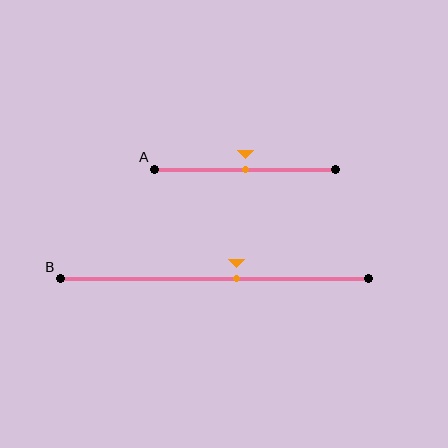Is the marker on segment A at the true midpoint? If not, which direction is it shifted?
Yes, the marker on segment A is at the true midpoint.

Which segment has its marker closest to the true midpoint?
Segment A has its marker closest to the true midpoint.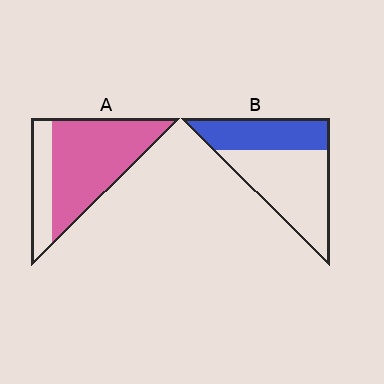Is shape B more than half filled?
No.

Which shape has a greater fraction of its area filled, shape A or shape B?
Shape A.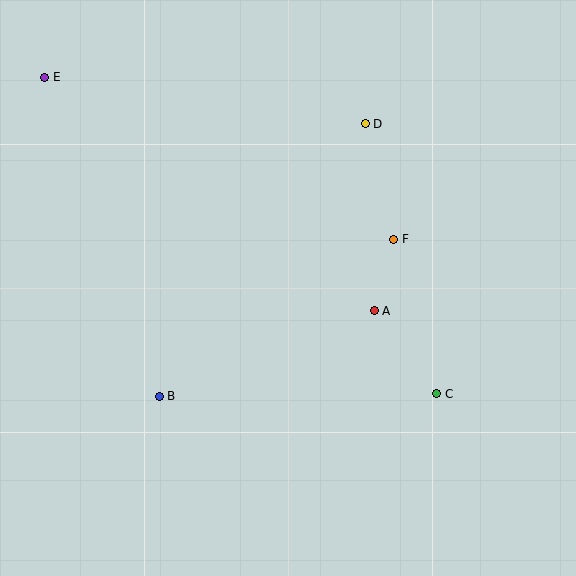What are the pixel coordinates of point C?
Point C is at (437, 394).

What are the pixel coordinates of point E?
Point E is at (45, 77).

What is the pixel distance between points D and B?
The distance between D and B is 341 pixels.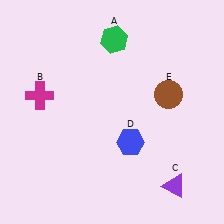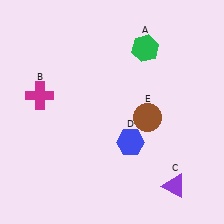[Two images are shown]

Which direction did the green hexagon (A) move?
The green hexagon (A) moved right.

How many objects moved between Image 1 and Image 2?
2 objects moved between the two images.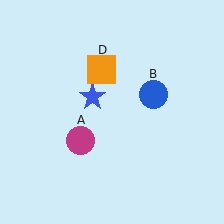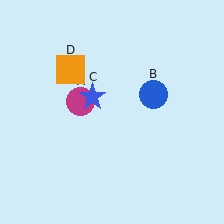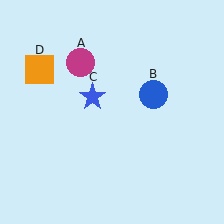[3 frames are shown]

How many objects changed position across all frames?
2 objects changed position: magenta circle (object A), orange square (object D).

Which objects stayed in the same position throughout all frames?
Blue circle (object B) and blue star (object C) remained stationary.